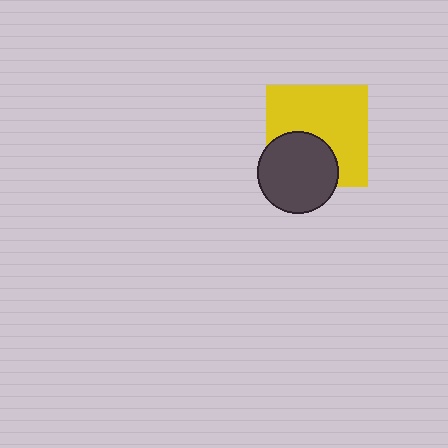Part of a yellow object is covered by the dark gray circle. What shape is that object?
It is a square.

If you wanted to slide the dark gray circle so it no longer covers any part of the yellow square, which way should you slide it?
Slide it down — that is the most direct way to separate the two shapes.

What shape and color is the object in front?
The object in front is a dark gray circle.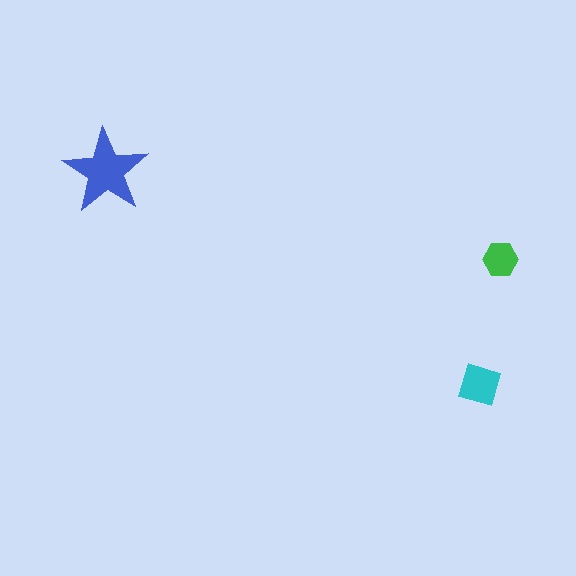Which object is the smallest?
The green hexagon.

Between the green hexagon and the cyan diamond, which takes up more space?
The cyan diamond.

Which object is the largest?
The blue star.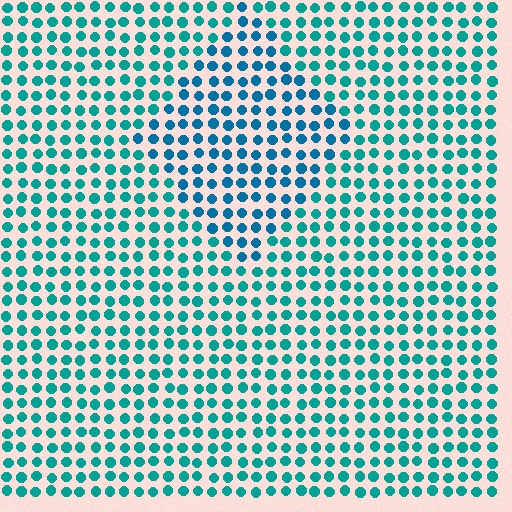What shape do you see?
I see a diamond.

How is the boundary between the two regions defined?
The boundary is defined purely by a slight shift in hue (about 23 degrees). Spacing, size, and orientation are identical on both sides.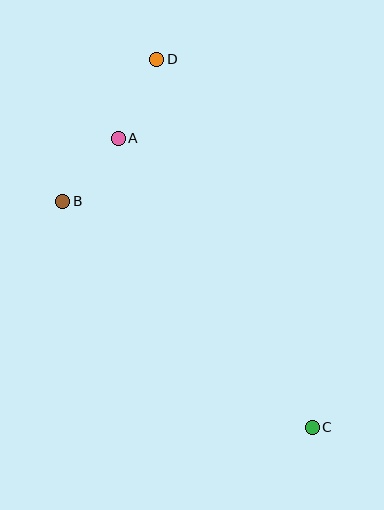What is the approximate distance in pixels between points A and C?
The distance between A and C is approximately 348 pixels.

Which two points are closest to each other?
Points A and B are closest to each other.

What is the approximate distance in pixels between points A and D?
The distance between A and D is approximately 88 pixels.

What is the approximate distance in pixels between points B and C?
The distance between B and C is approximately 337 pixels.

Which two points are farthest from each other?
Points C and D are farthest from each other.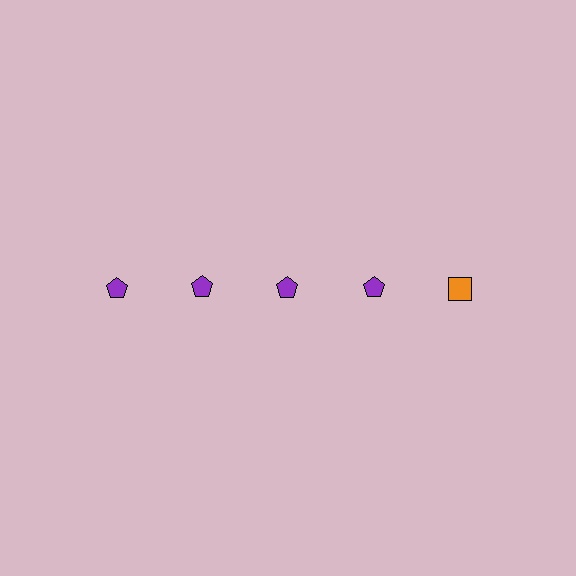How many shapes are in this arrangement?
There are 5 shapes arranged in a grid pattern.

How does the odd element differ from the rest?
It differs in both color (orange instead of purple) and shape (square instead of pentagon).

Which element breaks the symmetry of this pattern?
The orange square in the top row, rightmost column breaks the symmetry. All other shapes are purple pentagons.